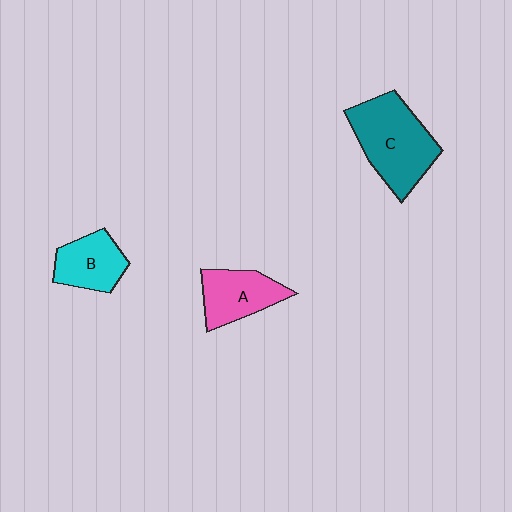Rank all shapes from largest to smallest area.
From largest to smallest: C (teal), A (pink), B (cyan).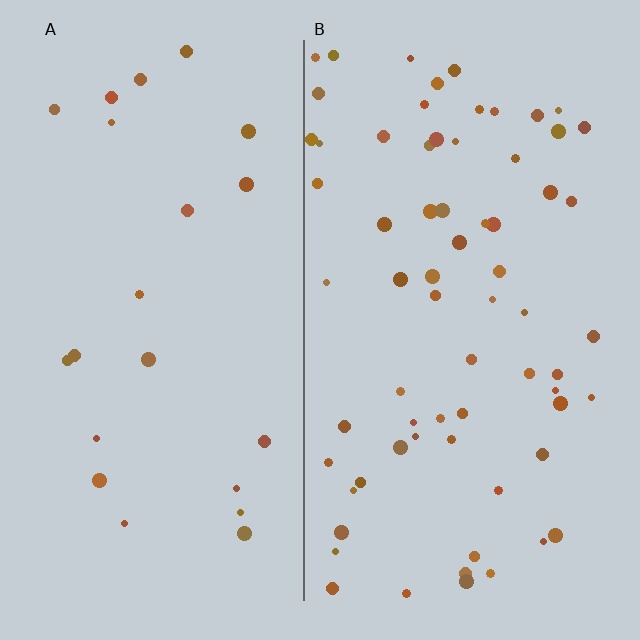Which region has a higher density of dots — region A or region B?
B (the right).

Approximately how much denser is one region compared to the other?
Approximately 3.1× — region B over region A.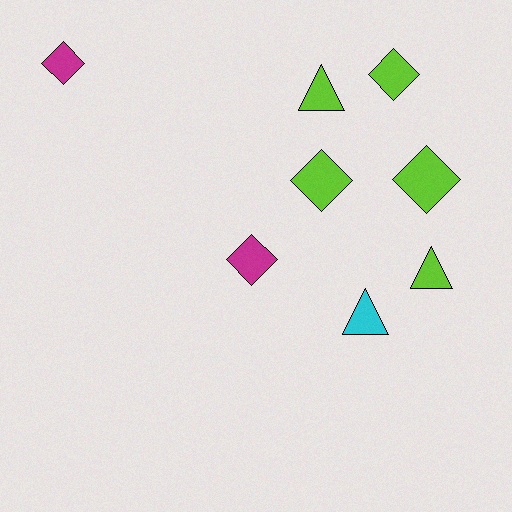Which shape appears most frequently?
Diamond, with 5 objects.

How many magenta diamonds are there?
There are 2 magenta diamonds.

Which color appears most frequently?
Lime, with 5 objects.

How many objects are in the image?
There are 8 objects.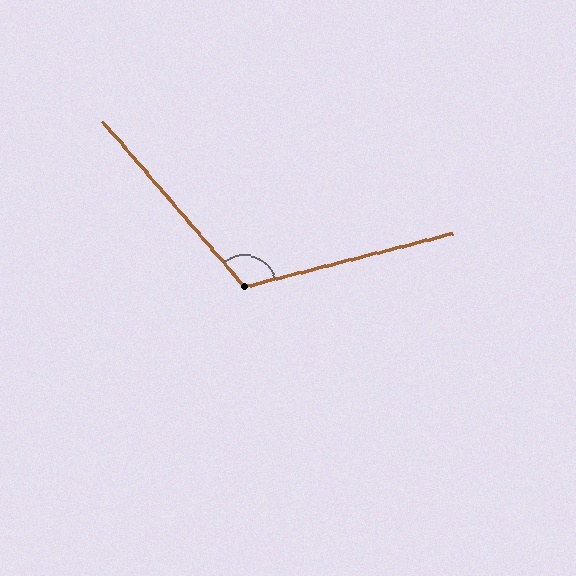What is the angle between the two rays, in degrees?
Approximately 116 degrees.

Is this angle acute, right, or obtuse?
It is obtuse.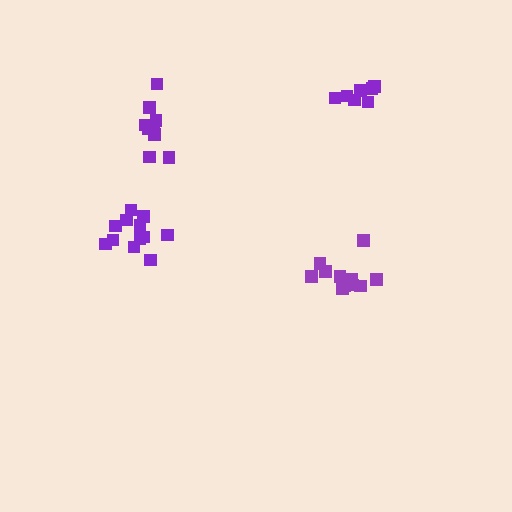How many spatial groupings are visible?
There are 4 spatial groupings.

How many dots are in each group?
Group 1: 12 dots, Group 2: 9 dots, Group 3: 11 dots, Group 4: 7 dots (39 total).